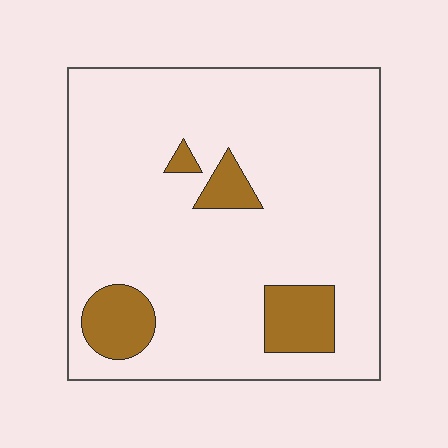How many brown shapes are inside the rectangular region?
4.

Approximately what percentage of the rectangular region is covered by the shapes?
Approximately 10%.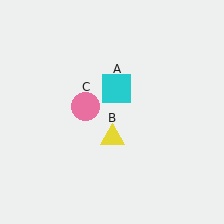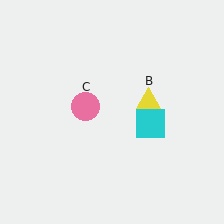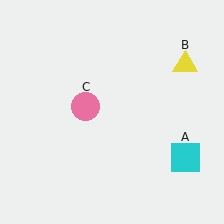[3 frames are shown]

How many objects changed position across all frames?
2 objects changed position: cyan square (object A), yellow triangle (object B).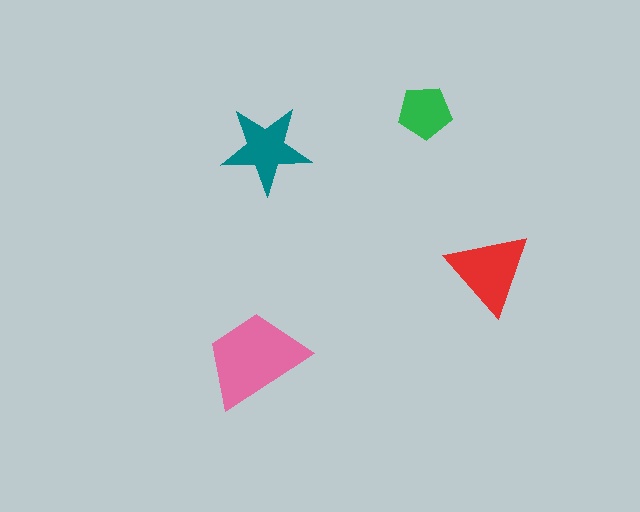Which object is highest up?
The green pentagon is topmost.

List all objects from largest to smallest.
The pink trapezoid, the red triangle, the teal star, the green pentagon.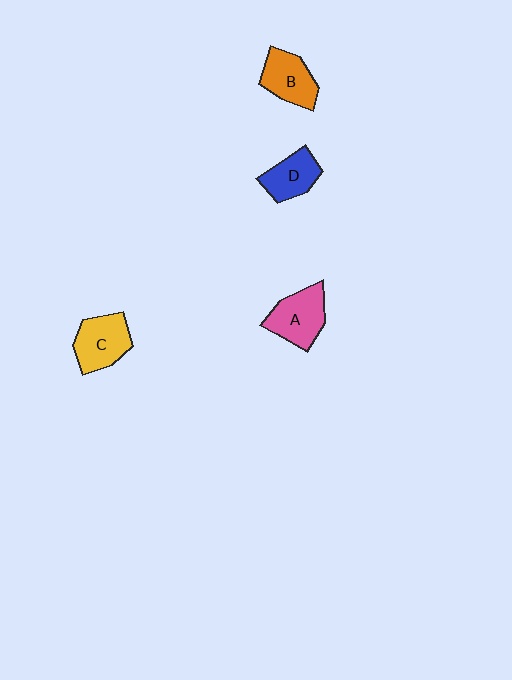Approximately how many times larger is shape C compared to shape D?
Approximately 1.2 times.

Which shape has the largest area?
Shape A (pink).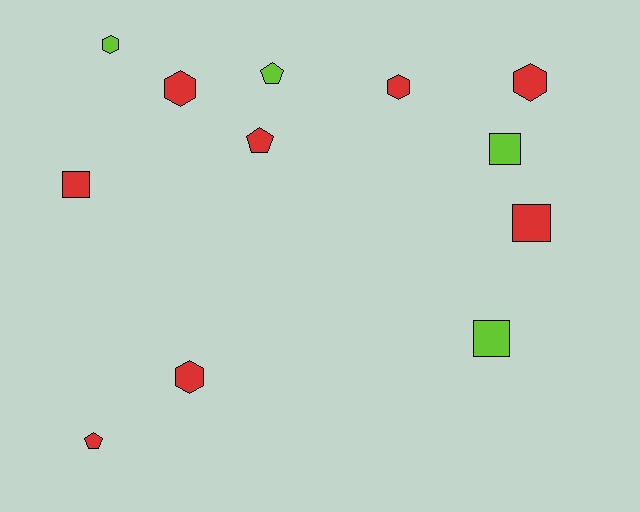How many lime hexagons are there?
There is 1 lime hexagon.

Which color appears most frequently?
Red, with 8 objects.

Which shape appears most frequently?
Hexagon, with 5 objects.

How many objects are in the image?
There are 12 objects.